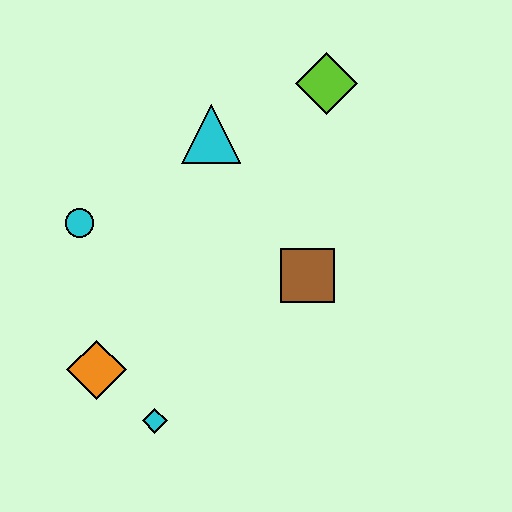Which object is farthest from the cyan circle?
The lime diamond is farthest from the cyan circle.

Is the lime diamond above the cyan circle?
Yes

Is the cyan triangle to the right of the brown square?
No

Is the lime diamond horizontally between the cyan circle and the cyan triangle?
No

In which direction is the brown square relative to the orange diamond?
The brown square is to the right of the orange diamond.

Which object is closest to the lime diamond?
The cyan triangle is closest to the lime diamond.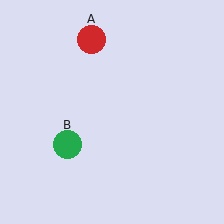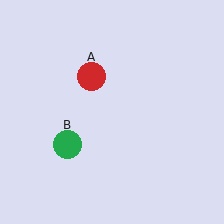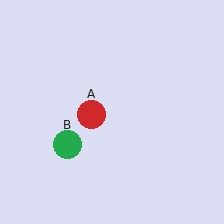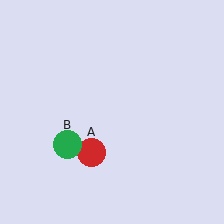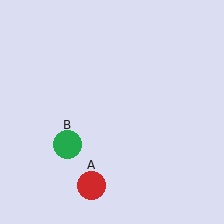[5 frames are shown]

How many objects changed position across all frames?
1 object changed position: red circle (object A).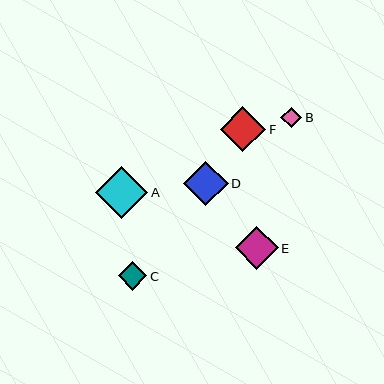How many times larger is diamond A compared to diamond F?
Diamond A is approximately 1.1 times the size of diamond F.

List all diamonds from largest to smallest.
From largest to smallest: A, F, D, E, C, B.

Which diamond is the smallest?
Diamond B is the smallest with a size of approximately 21 pixels.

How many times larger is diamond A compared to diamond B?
Diamond A is approximately 2.5 times the size of diamond B.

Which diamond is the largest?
Diamond A is the largest with a size of approximately 52 pixels.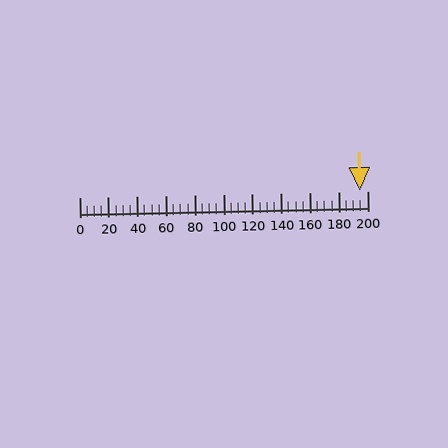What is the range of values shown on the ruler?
The ruler shows values from 0 to 200.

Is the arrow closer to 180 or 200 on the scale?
The arrow is closer to 200.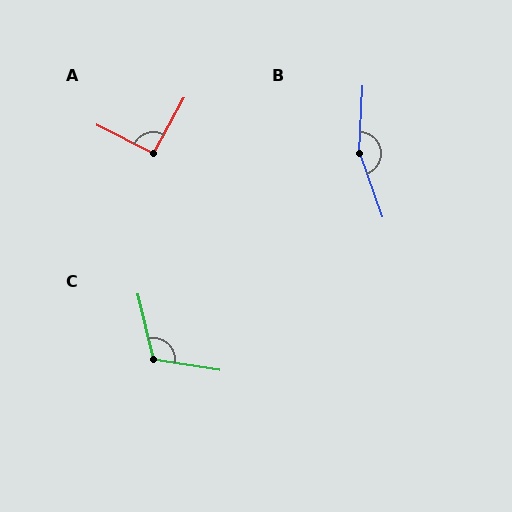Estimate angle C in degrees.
Approximately 113 degrees.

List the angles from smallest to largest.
A (92°), C (113°), B (158°).